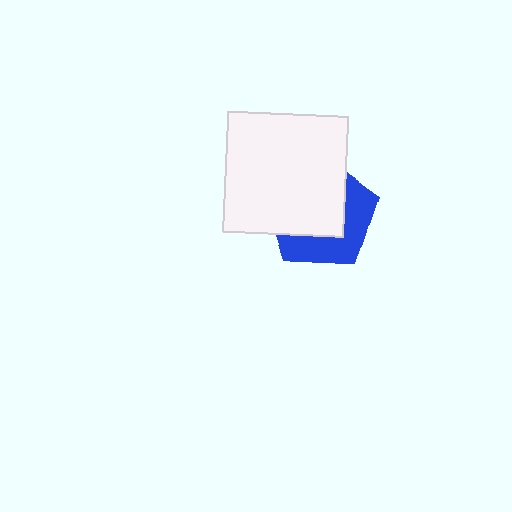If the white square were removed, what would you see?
You would see the complete blue pentagon.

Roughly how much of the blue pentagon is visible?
A small part of it is visible (roughly 42%).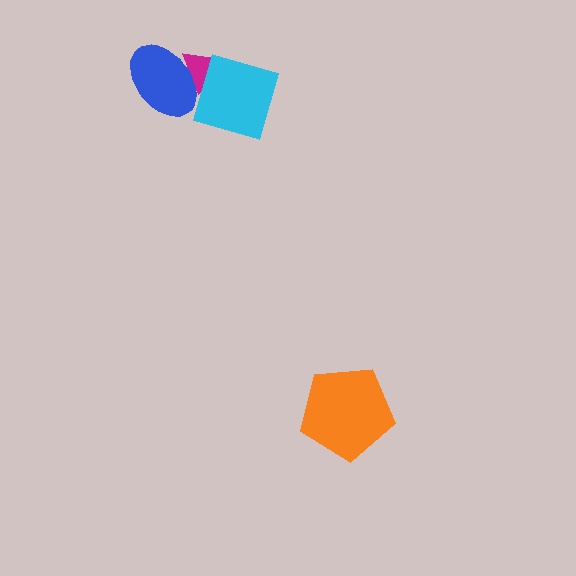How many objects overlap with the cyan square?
1 object overlaps with the cyan square.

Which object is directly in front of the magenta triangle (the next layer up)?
The blue ellipse is directly in front of the magenta triangle.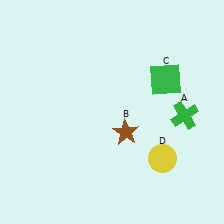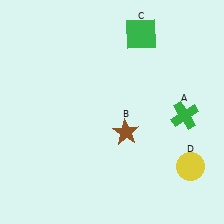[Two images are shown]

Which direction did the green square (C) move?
The green square (C) moved up.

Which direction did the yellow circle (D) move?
The yellow circle (D) moved right.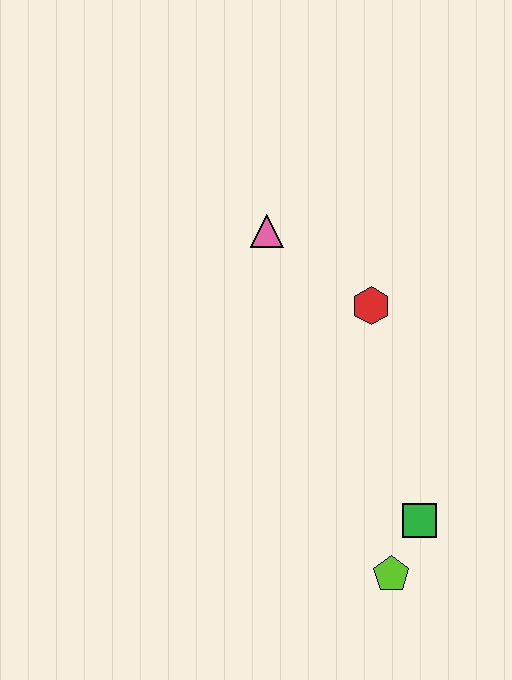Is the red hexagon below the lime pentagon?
No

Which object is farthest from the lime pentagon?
The pink triangle is farthest from the lime pentagon.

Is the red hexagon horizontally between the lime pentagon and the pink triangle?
Yes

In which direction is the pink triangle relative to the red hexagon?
The pink triangle is to the left of the red hexagon.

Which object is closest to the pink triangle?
The red hexagon is closest to the pink triangle.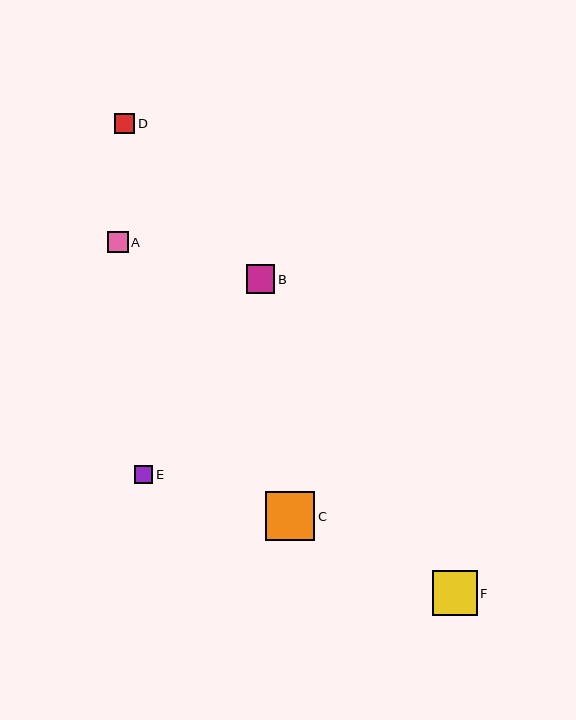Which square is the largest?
Square C is the largest with a size of approximately 49 pixels.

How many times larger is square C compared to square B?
Square C is approximately 1.7 times the size of square B.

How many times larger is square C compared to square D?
Square C is approximately 2.4 times the size of square D.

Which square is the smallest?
Square E is the smallest with a size of approximately 18 pixels.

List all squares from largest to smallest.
From largest to smallest: C, F, B, A, D, E.